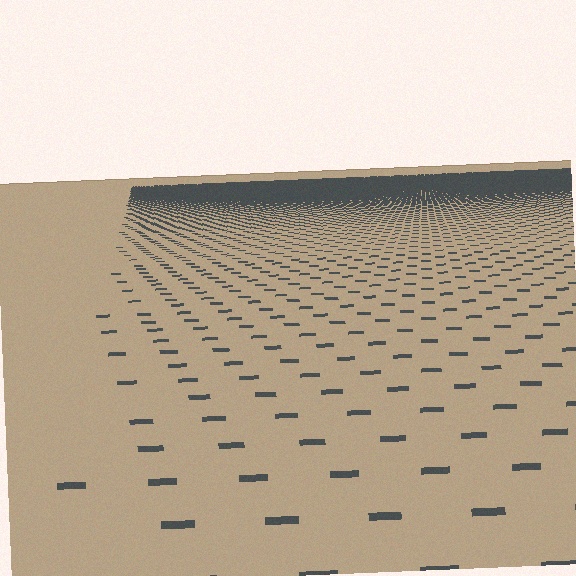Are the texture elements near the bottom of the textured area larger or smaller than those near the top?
Larger. Near the bottom, elements are closer to the viewer and appear at a bigger on-screen size.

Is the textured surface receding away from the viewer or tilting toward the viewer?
The surface is receding away from the viewer. Texture elements get smaller and denser toward the top.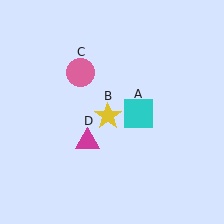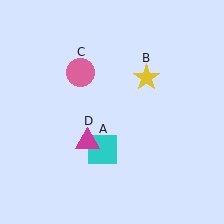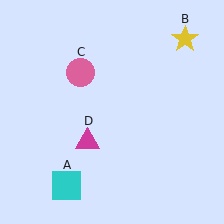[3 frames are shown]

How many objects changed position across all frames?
2 objects changed position: cyan square (object A), yellow star (object B).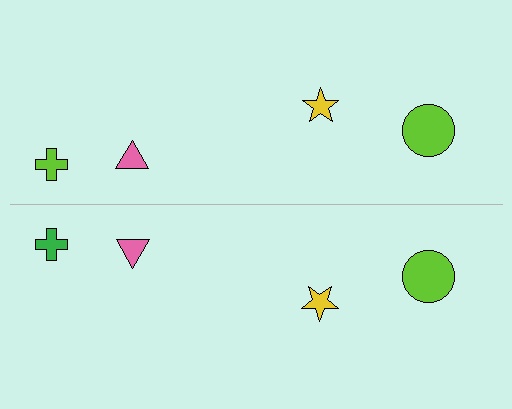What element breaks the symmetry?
The green cross on the bottom side breaks the symmetry — its mirror counterpart is lime.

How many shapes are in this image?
There are 8 shapes in this image.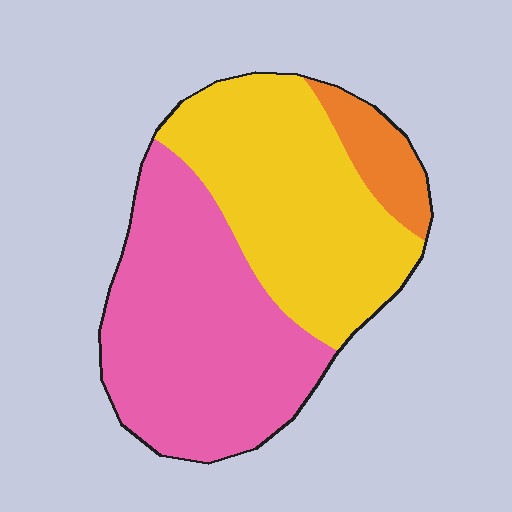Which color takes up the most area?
Pink, at roughly 50%.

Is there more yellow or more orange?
Yellow.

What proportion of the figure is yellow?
Yellow takes up about two fifths (2/5) of the figure.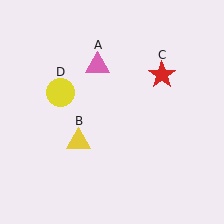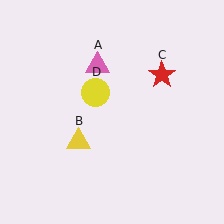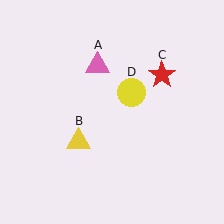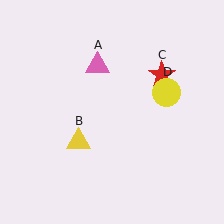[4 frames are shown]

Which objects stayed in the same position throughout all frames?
Pink triangle (object A) and yellow triangle (object B) and red star (object C) remained stationary.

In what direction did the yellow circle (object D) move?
The yellow circle (object D) moved right.